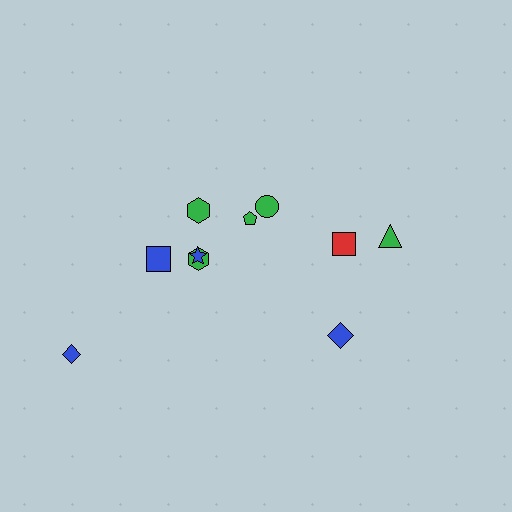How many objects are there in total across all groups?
There are 10 objects.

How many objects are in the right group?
There are 4 objects.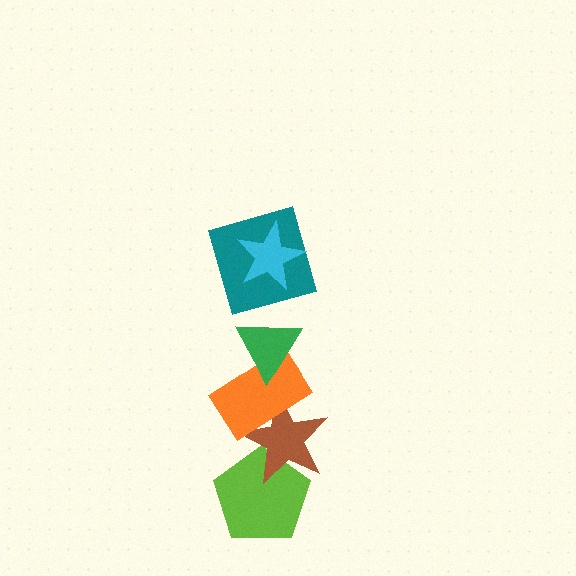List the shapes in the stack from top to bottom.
From top to bottom: the cyan star, the teal square, the green triangle, the orange rectangle, the brown star, the lime pentagon.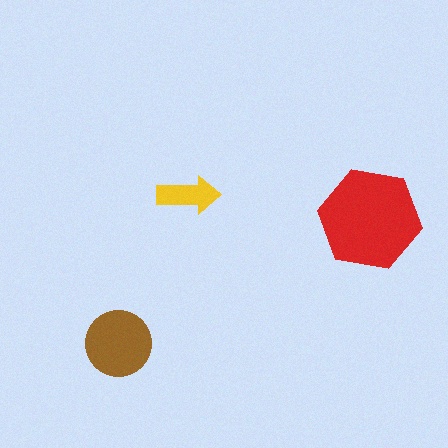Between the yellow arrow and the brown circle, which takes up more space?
The brown circle.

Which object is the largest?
The red hexagon.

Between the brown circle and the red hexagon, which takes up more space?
The red hexagon.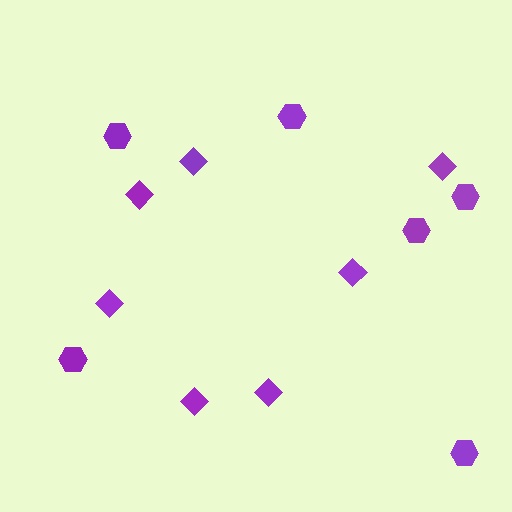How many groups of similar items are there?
There are 2 groups: one group of hexagons (6) and one group of diamonds (7).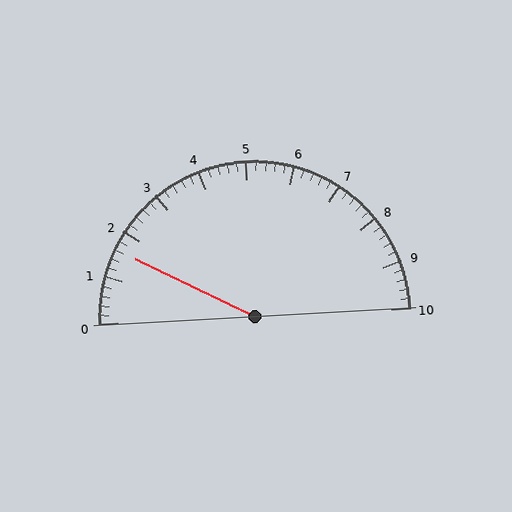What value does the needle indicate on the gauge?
The needle indicates approximately 1.6.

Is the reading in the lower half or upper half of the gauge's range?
The reading is in the lower half of the range (0 to 10).